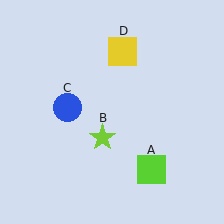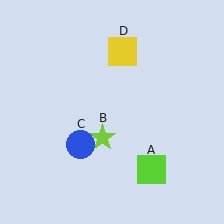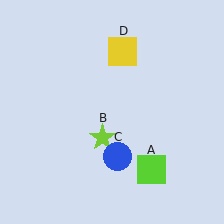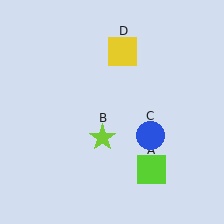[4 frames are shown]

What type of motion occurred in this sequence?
The blue circle (object C) rotated counterclockwise around the center of the scene.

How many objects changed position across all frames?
1 object changed position: blue circle (object C).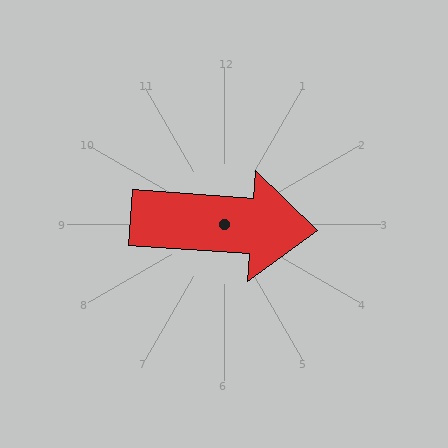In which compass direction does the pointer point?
East.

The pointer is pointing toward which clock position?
Roughly 3 o'clock.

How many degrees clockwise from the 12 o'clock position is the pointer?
Approximately 94 degrees.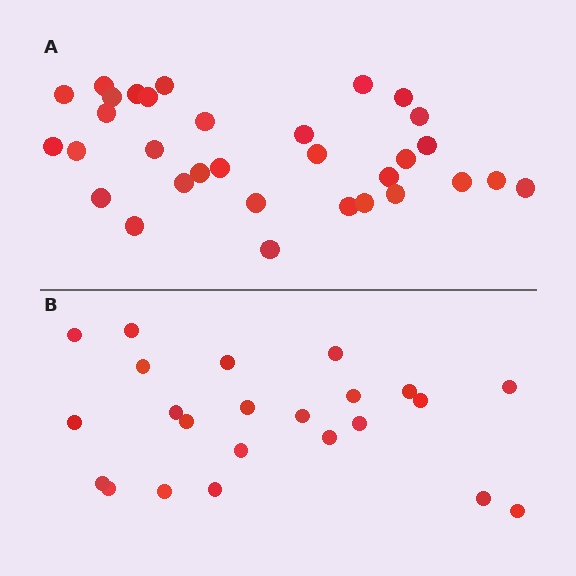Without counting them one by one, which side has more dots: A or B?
Region A (the top region) has more dots.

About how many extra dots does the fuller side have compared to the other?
Region A has roughly 8 or so more dots than region B.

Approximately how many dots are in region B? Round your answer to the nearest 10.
About 20 dots. (The exact count is 23, which rounds to 20.)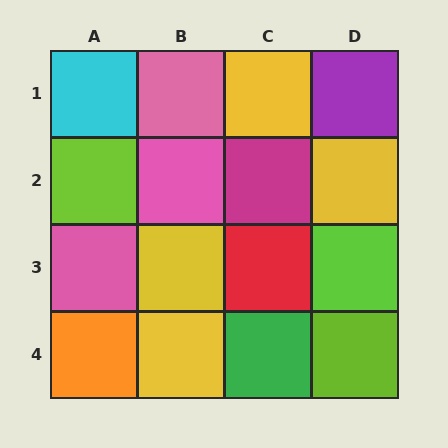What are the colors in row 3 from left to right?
Pink, yellow, red, lime.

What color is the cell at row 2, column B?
Pink.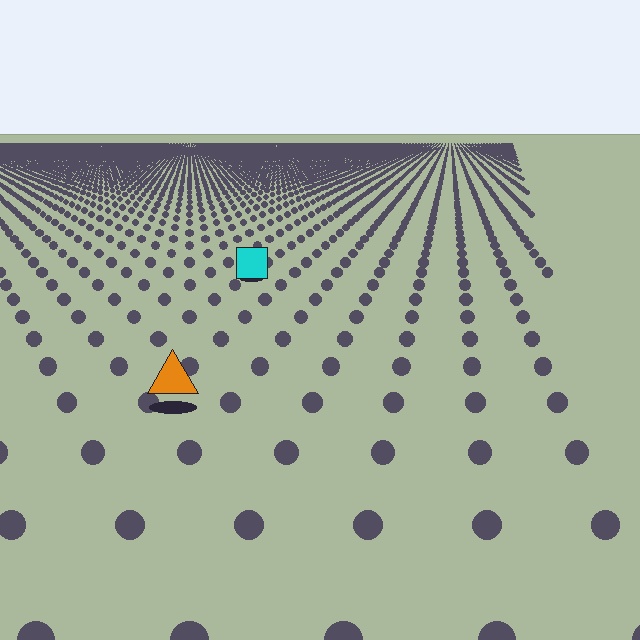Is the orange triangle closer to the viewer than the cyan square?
Yes. The orange triangle is closer — you can tell from the texture gradient: the ground texture is coarser near it.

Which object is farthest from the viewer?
The cyan square is farthest from the viewer. It appears smaller and the ground texture around it is denser.